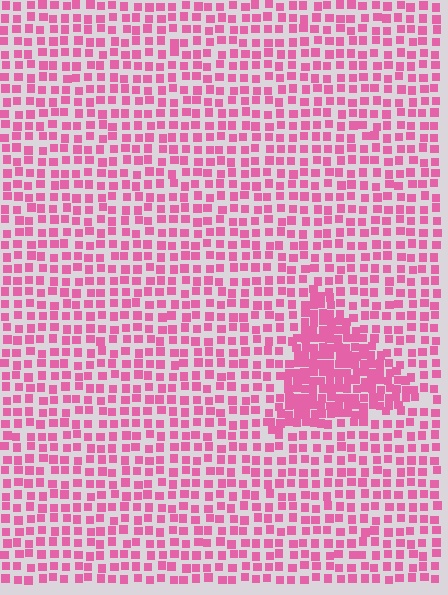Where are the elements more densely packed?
The elements are more densely packed inside the triangle boundary.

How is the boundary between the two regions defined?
The boundary is defined by a change in element density (approximately 2.0x ratio). All elements are the same color, size, and shape.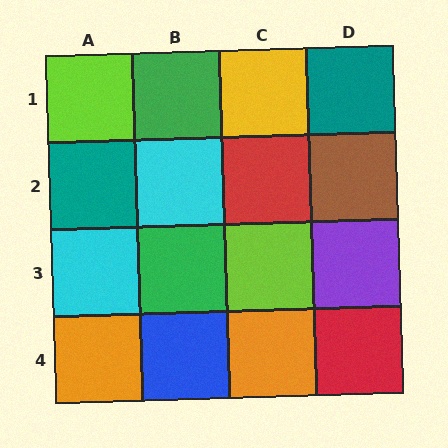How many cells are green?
2 cells are green.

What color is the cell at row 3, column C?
Lime.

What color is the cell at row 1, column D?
Teal.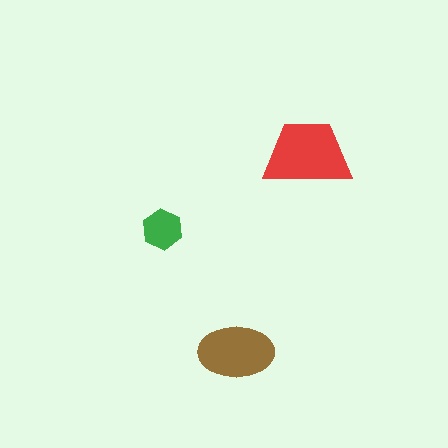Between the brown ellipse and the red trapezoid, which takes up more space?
The red trapezoid.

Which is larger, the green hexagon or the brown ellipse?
The brown ellipse.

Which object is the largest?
The red trapezoid.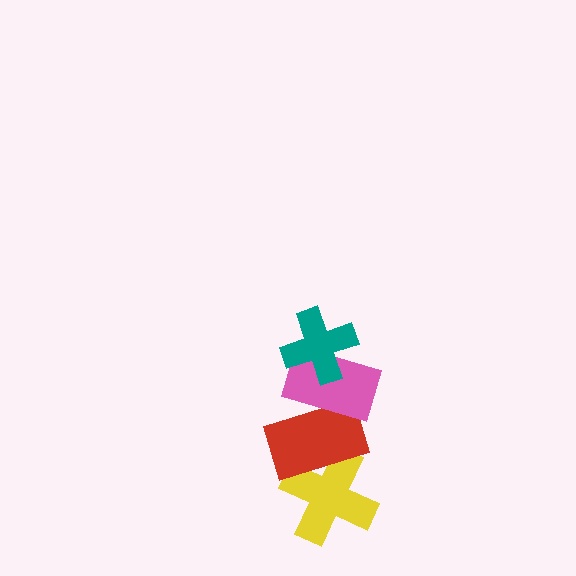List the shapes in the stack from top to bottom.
From top to bottom: the teal cross, the pink rectangle, the red rectangle, the yellow cross.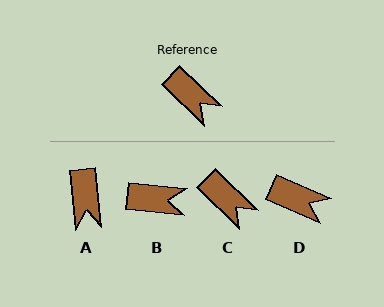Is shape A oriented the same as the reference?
No, it is off by about 40 degrees.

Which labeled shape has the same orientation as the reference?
C.